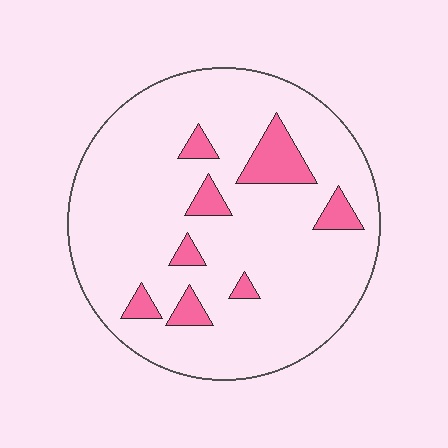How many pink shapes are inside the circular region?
8.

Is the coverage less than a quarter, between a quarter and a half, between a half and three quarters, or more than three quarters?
Less than a quarter.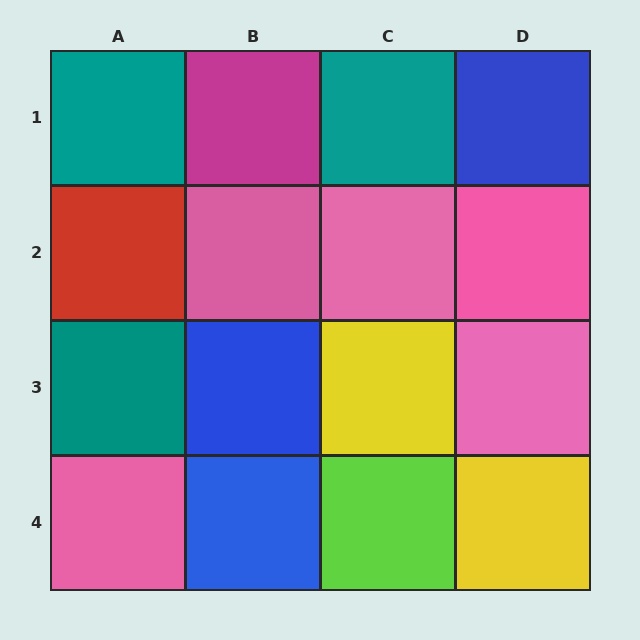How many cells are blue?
3 cells are blue.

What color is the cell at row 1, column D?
Blue.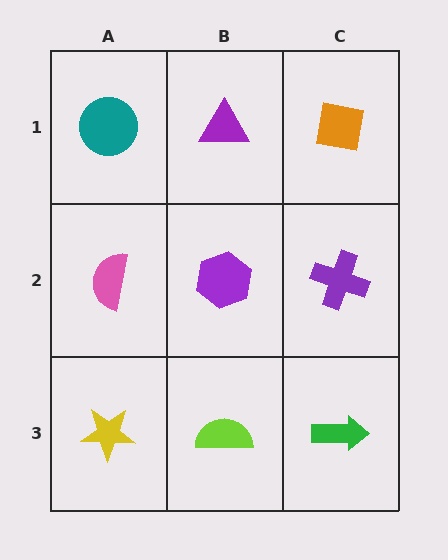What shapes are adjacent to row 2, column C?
An orange square (row 1, column C), a green arrow (row 3, column C), a purple hexagon (row 2, column B).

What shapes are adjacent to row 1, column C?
A purple cross (row 2, column C), a purple triangle (row 1, column B).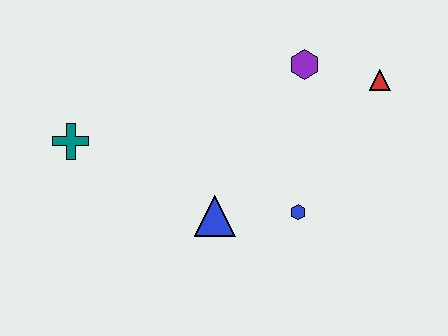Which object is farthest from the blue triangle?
The red triangle is farthest from the blue triangle.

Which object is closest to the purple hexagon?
The red triangle is closest to the purple hexagon.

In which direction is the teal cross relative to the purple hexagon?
The teal cross is to the left of the purple hexagon.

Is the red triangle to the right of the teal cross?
Yes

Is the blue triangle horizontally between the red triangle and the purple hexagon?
No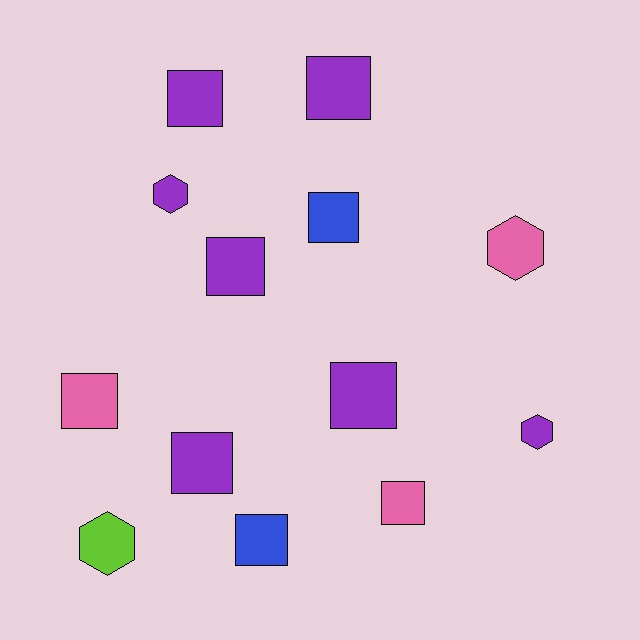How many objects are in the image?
There are 13 objects.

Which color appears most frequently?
Purple, with 7 objects.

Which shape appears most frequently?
Square, with 9 objects.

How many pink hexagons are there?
There is 1 pink hexagon.